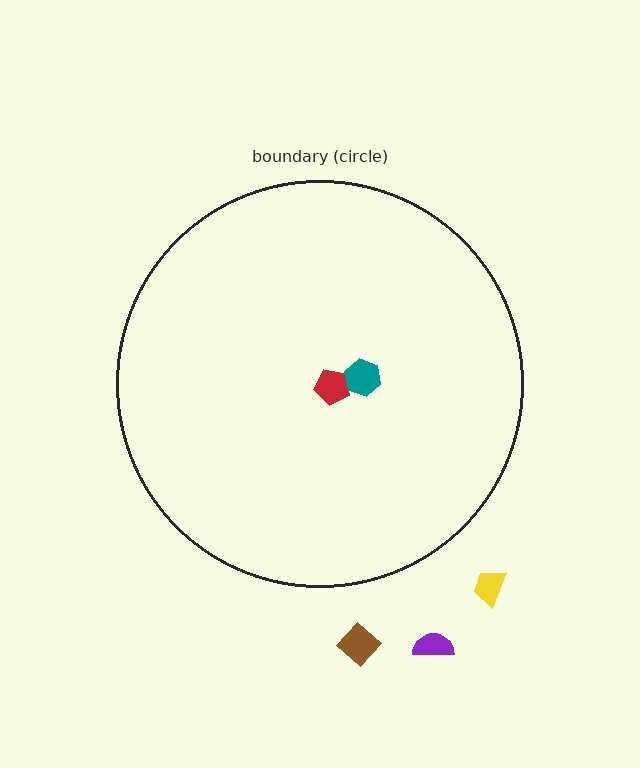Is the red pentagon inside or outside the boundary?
Inside.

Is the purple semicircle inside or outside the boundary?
Outside.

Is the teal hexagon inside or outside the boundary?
Inside.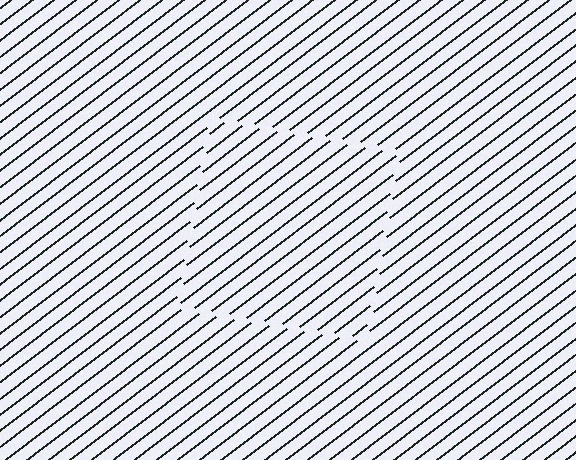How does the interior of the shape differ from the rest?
The interior of the shape contains the same grating, shifted by half a period — the contour is defined by the phase discontinuity where line-ends from the inner and outer gratings abut.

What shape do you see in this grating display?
An illusory square. The interior of the shape contains the same grating, shifted by half a period — the contour is defined by the phase discontinuity where line-ends from the inner and outer gratings abut.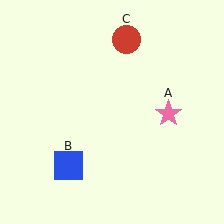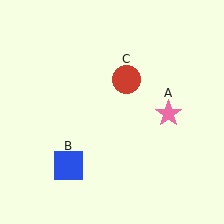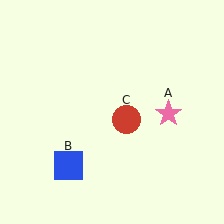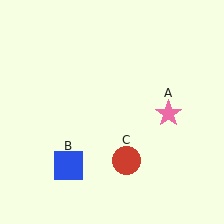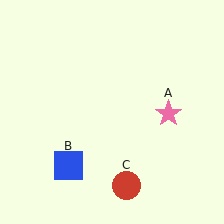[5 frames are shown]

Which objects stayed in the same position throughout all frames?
Pink star (object A) and blue square (object B) remained stationary.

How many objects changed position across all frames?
1 object changed position: red circle (object C).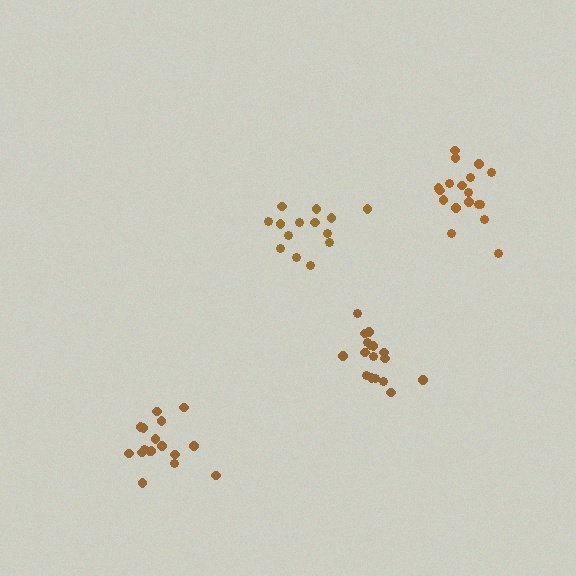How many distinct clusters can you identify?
There are 4 distinct clusters.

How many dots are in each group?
Group 1: 18 dots, Group 2: 14 dots, Group 3: 17 dots, Group 4: 17 dots (66 total).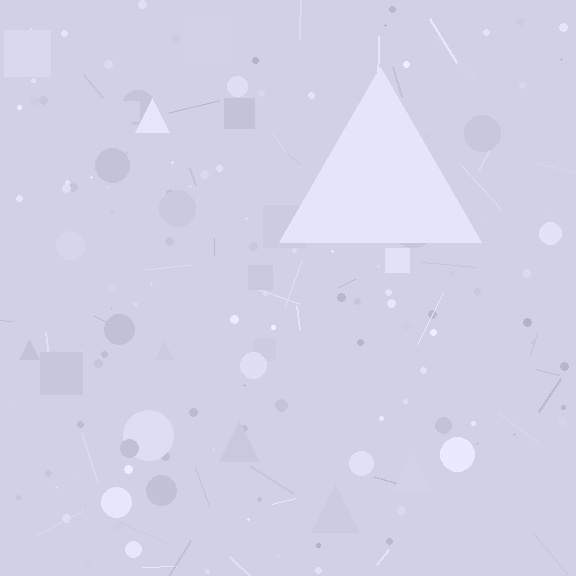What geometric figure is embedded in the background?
A triangle is embedded in the background.